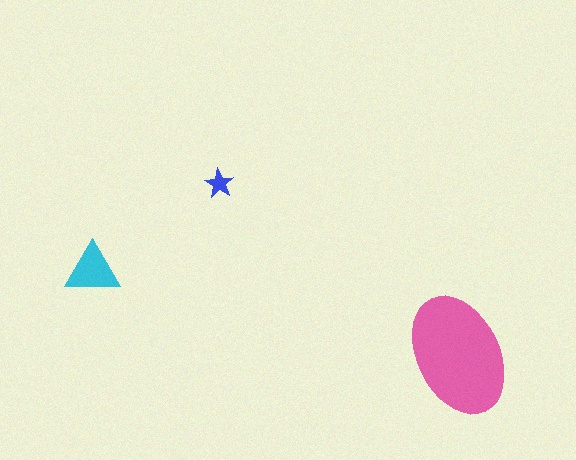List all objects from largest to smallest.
The pink ellipse, the cyan triangle, the blue star.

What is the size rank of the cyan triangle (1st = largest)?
2nd.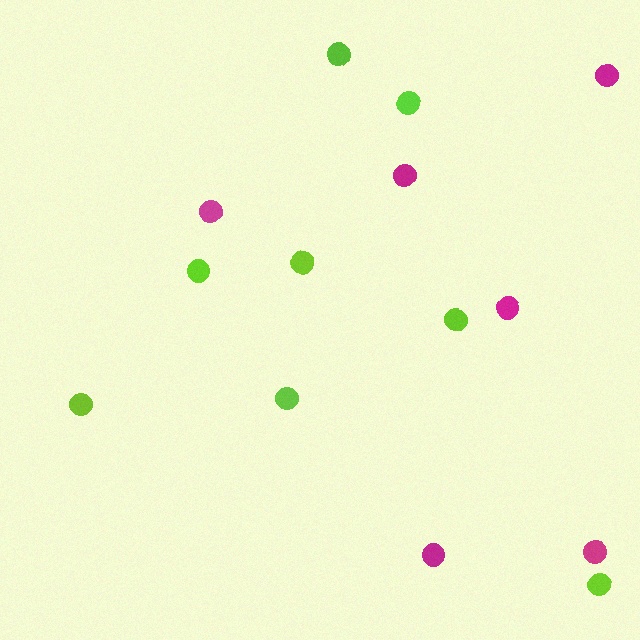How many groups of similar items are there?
There are 2 groups: one group of lime circles (8) and one group of magenta circles (6).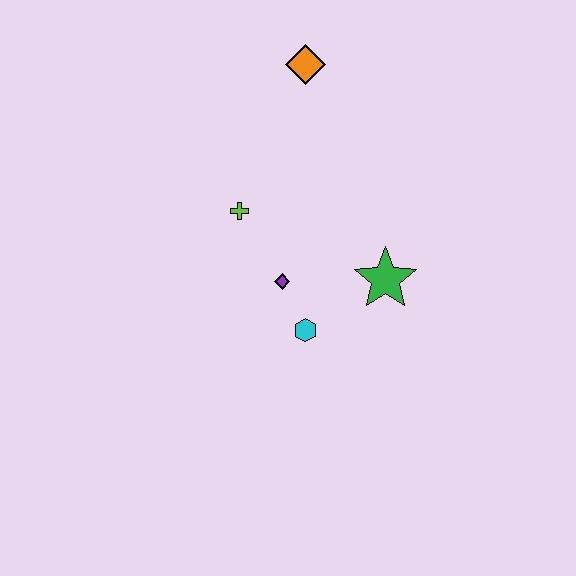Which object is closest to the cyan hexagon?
The purple diamond is closest to the cyan hexagon.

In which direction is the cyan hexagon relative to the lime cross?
The cyan hexagon is below the lime cross.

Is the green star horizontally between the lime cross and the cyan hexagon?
No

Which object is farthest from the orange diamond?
The cyan hexagon is farthest from the orange diamond.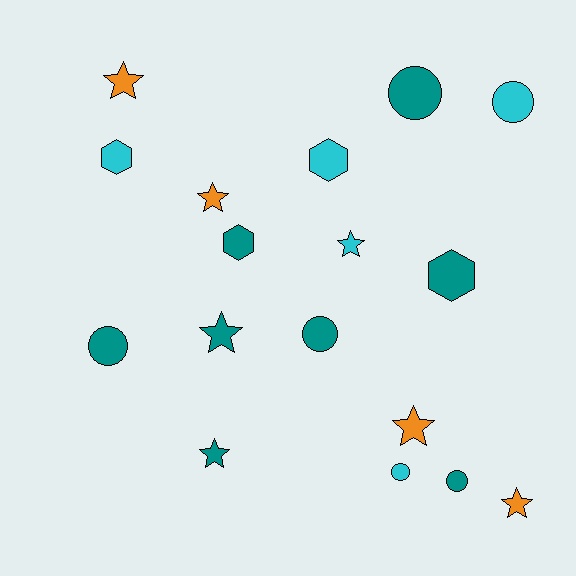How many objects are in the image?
There are 17 objects.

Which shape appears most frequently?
Star, with 7 objects.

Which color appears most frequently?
Teal, with 8 objects.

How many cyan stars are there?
There is 1 cyan star.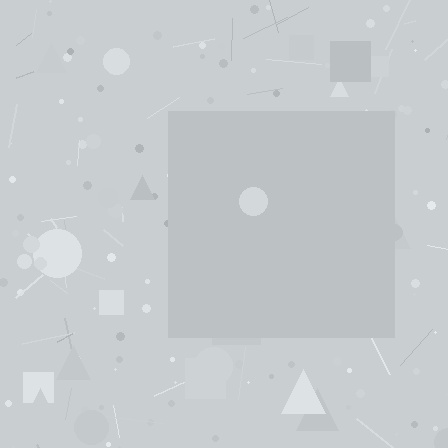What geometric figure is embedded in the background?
A square is embedded in the background.